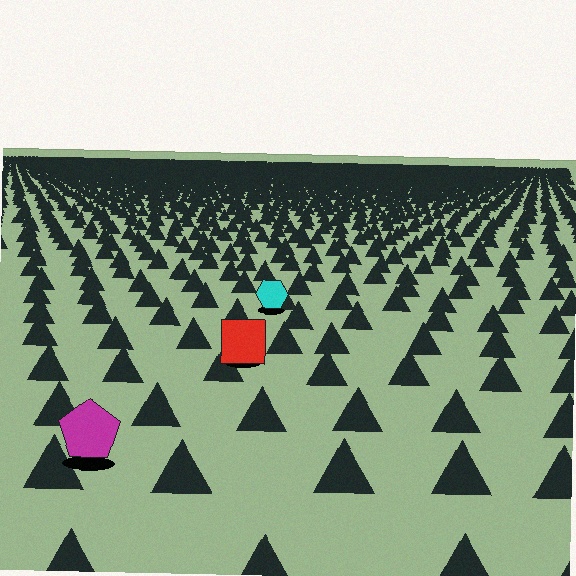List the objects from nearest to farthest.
From nearest to farthest: the magenta pentagon, the red square, the cyan hexagon.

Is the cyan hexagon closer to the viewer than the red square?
No. The red square is closer — you can tell from the texture gradient: the ground texture is coarser near it.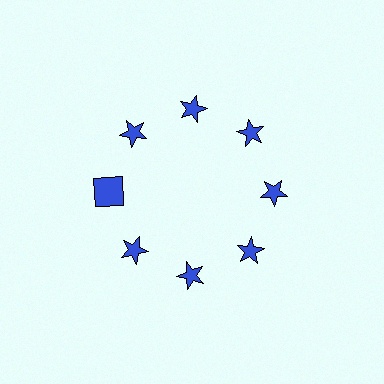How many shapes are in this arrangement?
There are 8 shapes arranged in a ring pattern.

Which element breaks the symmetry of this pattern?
The blue square at roughly the 9 o'clock position breaks the symmetry. All other shapes are blue stars.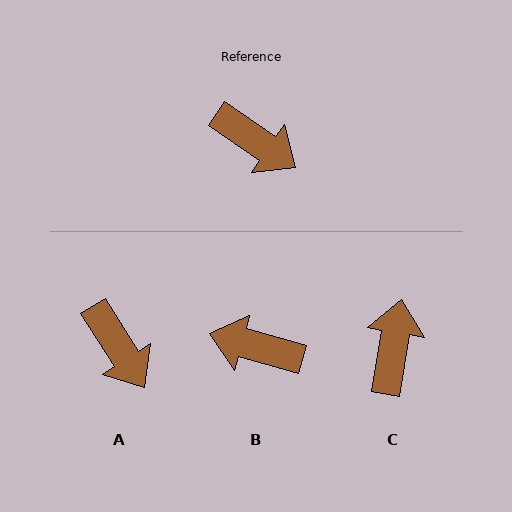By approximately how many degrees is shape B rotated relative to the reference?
Approximately 161 degrees clockwise.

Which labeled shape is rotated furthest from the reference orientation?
B, about 161 degrees away.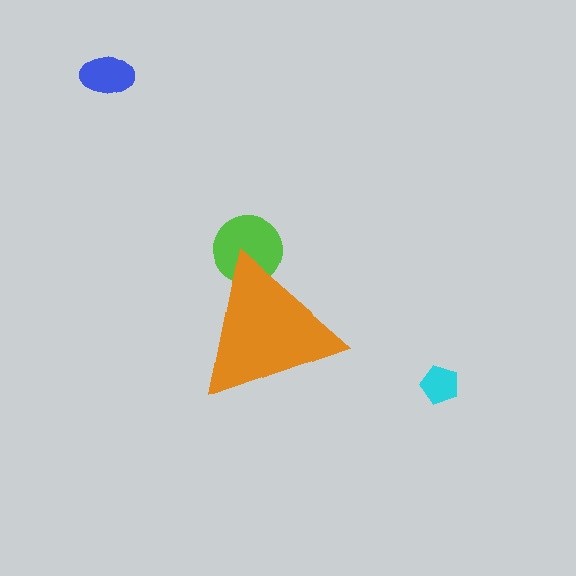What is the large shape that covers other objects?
An orange triangle.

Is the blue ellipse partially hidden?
No, the blue ellipse is fully visible.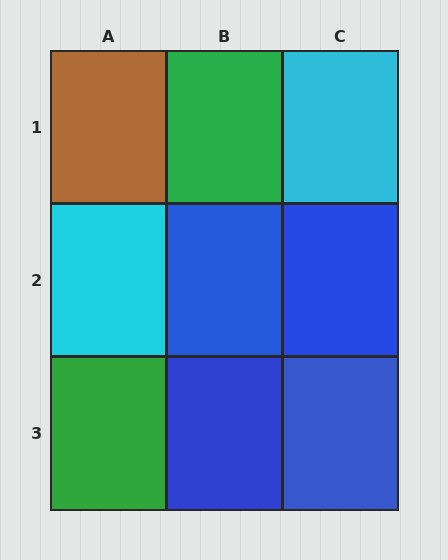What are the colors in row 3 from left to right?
Green, blue, blue.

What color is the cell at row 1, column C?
Cyan.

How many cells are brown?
1 cell is brown.